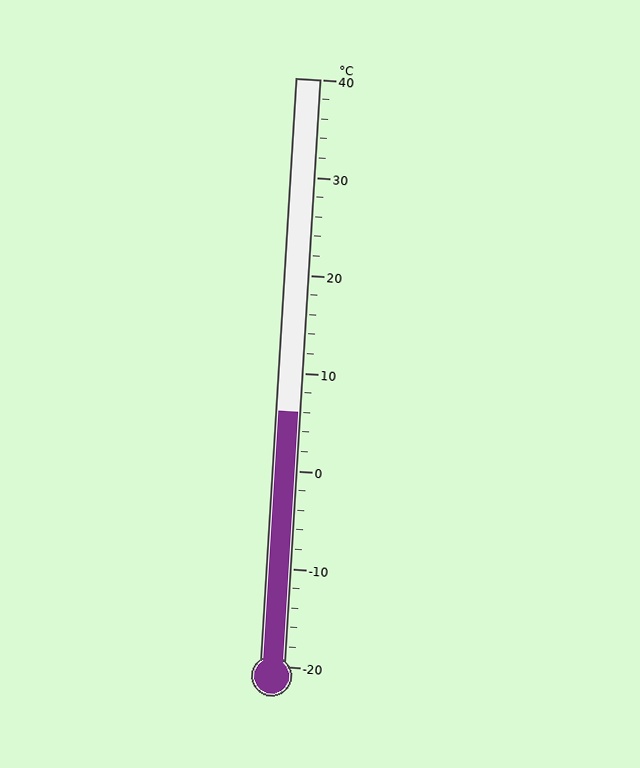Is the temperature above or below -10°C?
The temperature is above -10°C.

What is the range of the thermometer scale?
The thermometer scale ranges from -20°C to 40°C.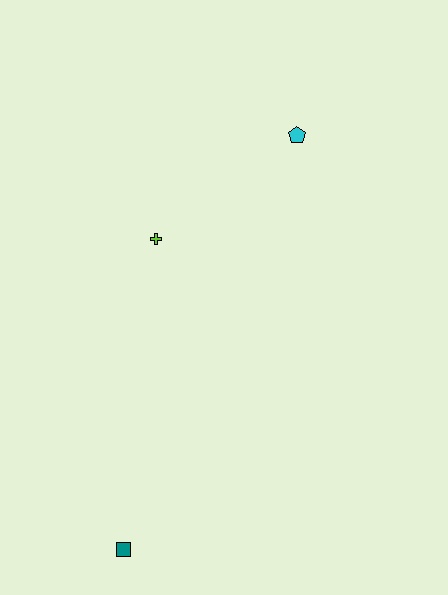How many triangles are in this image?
There are no triangles.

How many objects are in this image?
There are 3 objects.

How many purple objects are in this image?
There are no purple objects.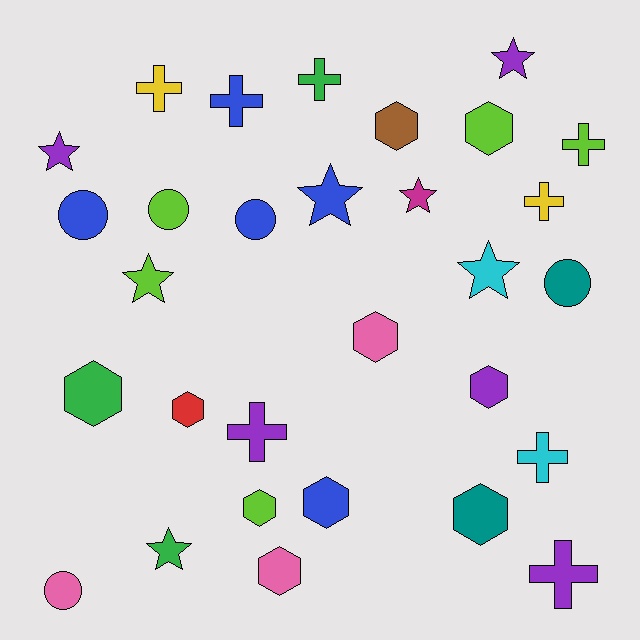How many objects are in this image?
There are 30 objects.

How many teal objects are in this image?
There are 2 teal objects.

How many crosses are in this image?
There are 8 crosses.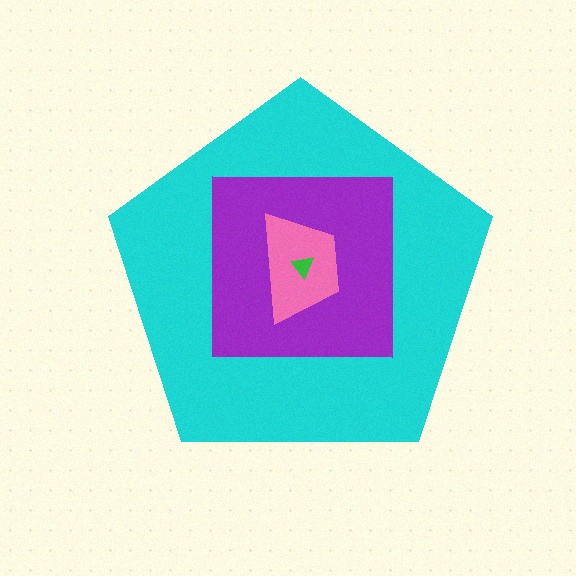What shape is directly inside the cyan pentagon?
The purple square.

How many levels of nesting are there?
4.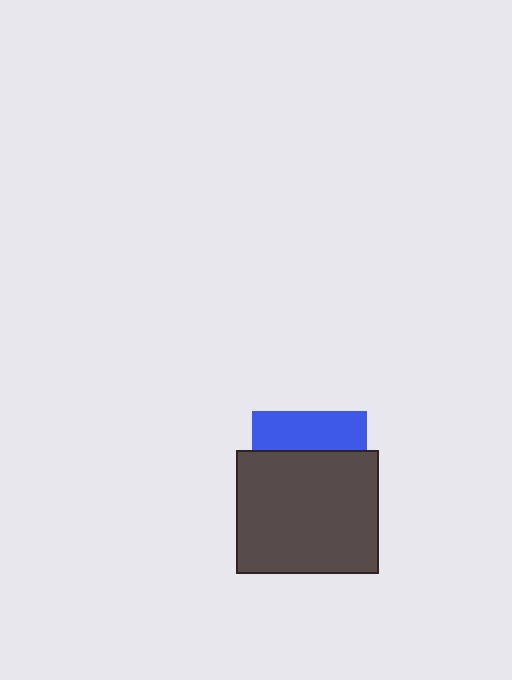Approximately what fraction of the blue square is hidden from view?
Roughly 67% of the blue square is hidden behind the dark gray rectangle.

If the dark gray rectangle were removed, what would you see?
You would see the complete blue square.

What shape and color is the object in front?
The object in front is a dark gray rectangle.